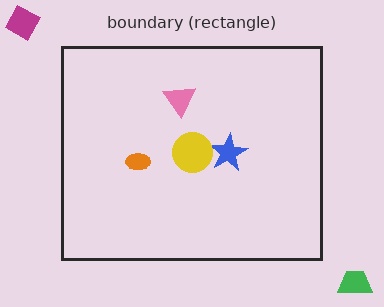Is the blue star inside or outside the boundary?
Inside.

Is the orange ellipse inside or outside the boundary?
Inside.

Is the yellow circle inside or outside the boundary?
Inside.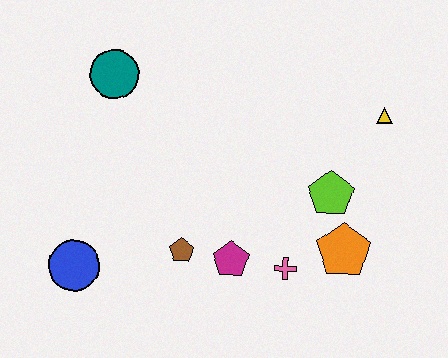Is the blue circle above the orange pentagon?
No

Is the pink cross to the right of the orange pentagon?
No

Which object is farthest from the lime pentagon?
The blue circle is farthest from the lime pentagon.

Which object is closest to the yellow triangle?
The lime pentagon is closest to the yellow triangle.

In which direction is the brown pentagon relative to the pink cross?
The brown pentagon is to the left of the pink cross.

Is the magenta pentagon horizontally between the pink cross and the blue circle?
Yes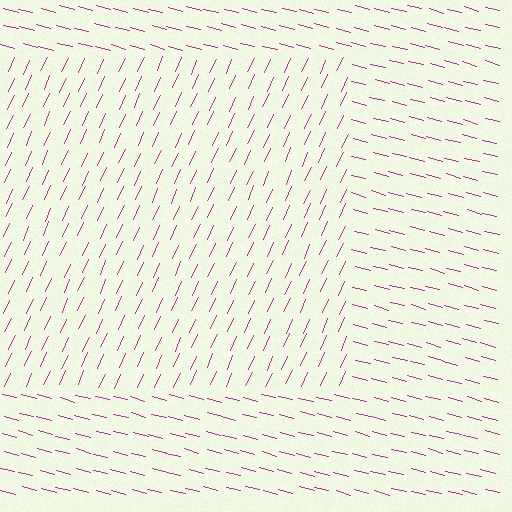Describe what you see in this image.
The image is filled with small magenta line segments. A rectangle region in the image has lines oriented differently from the surrounding lines, creating a visible texture boundary.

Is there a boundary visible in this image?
Yes, there is a texture boundary formed by a change in line orientation.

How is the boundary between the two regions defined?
The boundary is defined purely by a change in line orientation (approximately 80 degrees difference). All lines are the same color and thickness.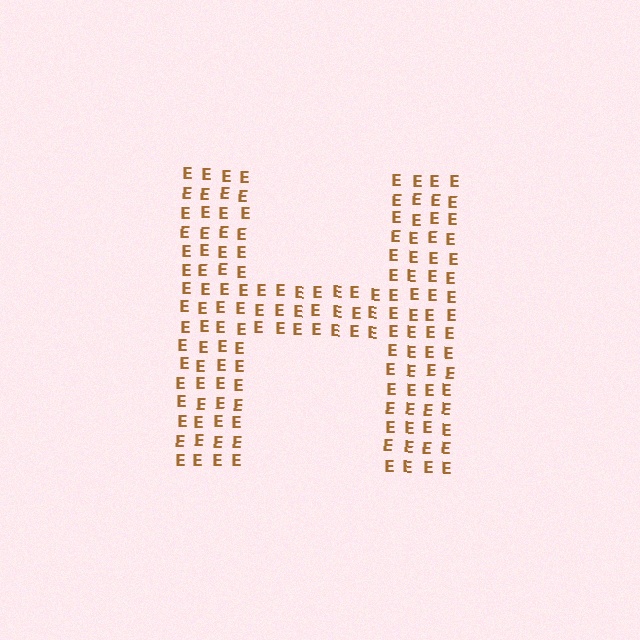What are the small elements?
The small elements are letter E's.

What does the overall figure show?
The overall figure shows the letter H.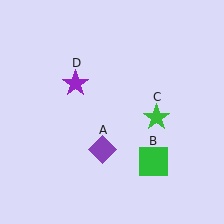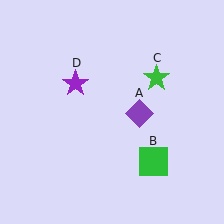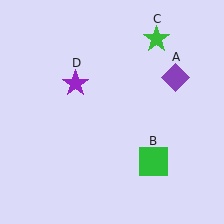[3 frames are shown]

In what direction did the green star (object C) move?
The green star (object C) moved up.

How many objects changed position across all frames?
2 objects changed position: purple diamond (object A), green star (object C).